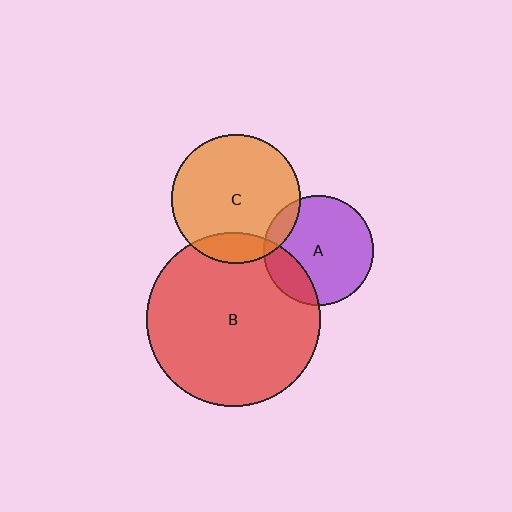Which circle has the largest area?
Circle B (red).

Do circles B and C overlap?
Yes.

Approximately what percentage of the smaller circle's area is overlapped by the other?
Approximately 15%.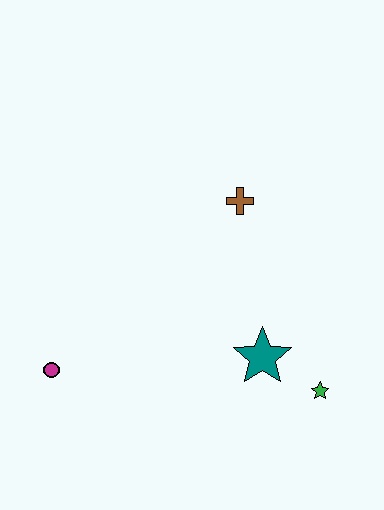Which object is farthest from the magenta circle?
The green star is farthest from the magenta circle.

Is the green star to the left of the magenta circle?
No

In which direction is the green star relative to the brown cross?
The green star is below the brown cross.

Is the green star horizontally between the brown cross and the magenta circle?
No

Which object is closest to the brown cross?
The teal star is closest to the brown cross.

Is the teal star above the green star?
Yes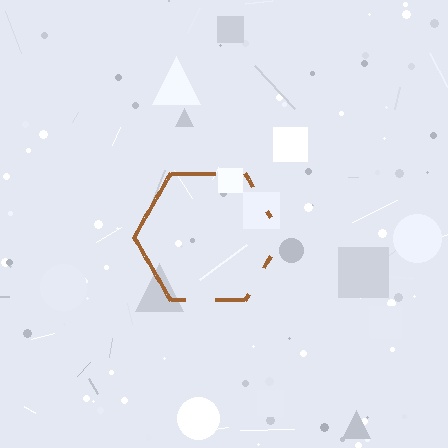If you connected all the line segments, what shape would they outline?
They would outline a hexagon.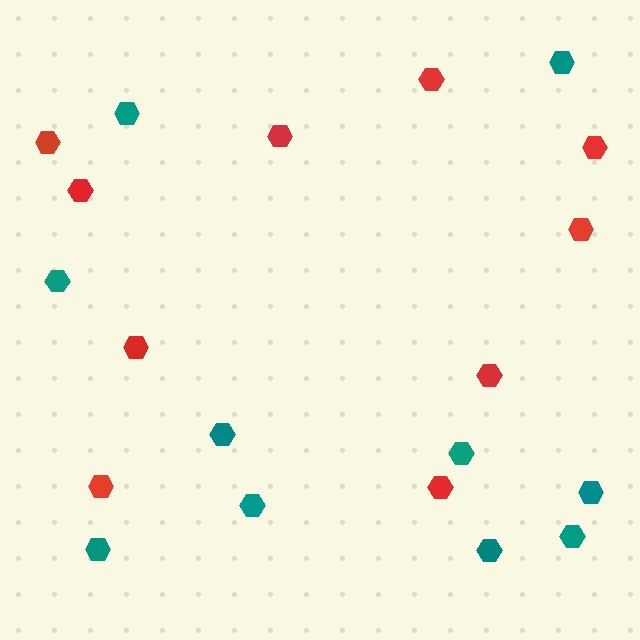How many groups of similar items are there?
There are 2 groups: one group of red hexagons (10) and one group of teal hexagons (10).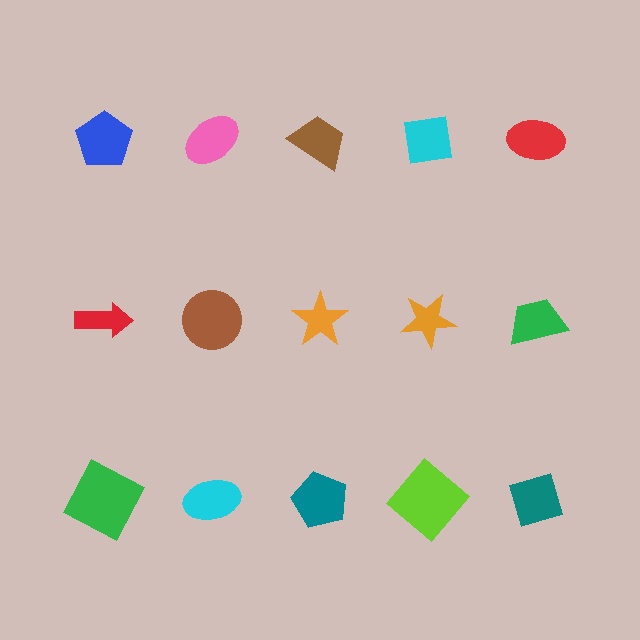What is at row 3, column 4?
A lime diamond.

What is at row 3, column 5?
A teal diamond.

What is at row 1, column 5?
A red ellipse.